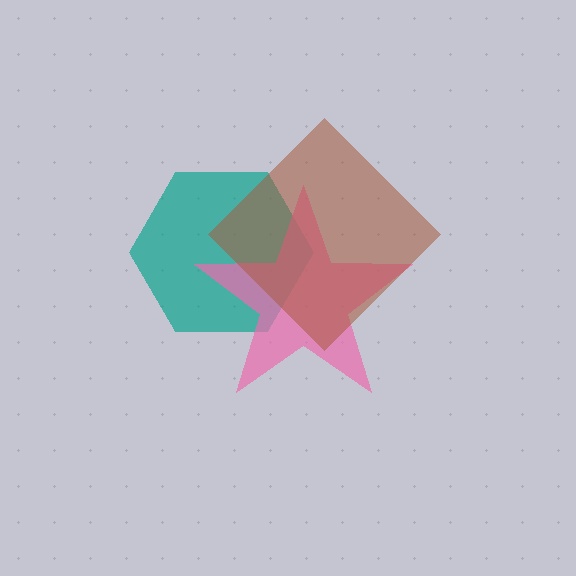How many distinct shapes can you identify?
There are 3 distinct shapes: a teal hexagon, a pink star, a brown diamond.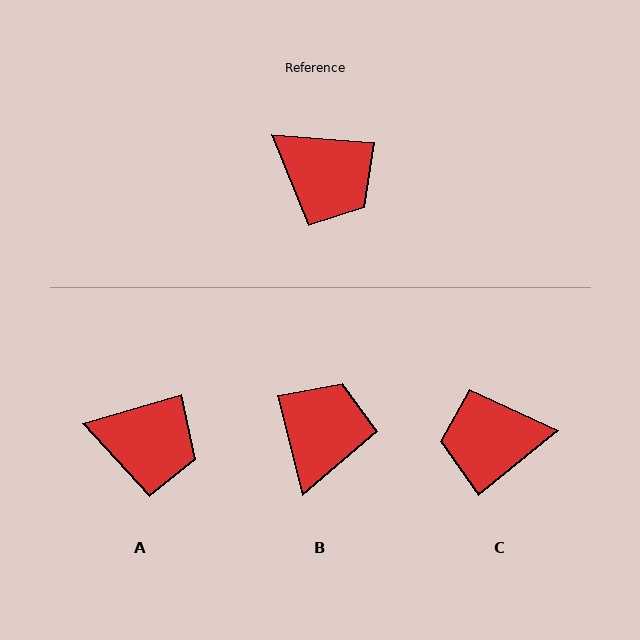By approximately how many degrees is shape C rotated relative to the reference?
Approximately 137 degrees clockwise.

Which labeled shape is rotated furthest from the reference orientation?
C, about 137 degrees away.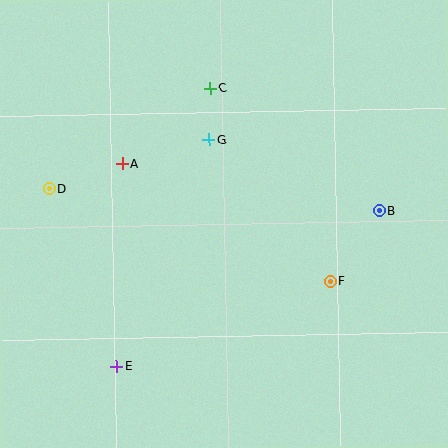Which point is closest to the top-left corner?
Point D is closest to the top-left corner.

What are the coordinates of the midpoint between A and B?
The midpoint between A and B is at (250, 187).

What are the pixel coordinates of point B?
Point B is at (379, 211).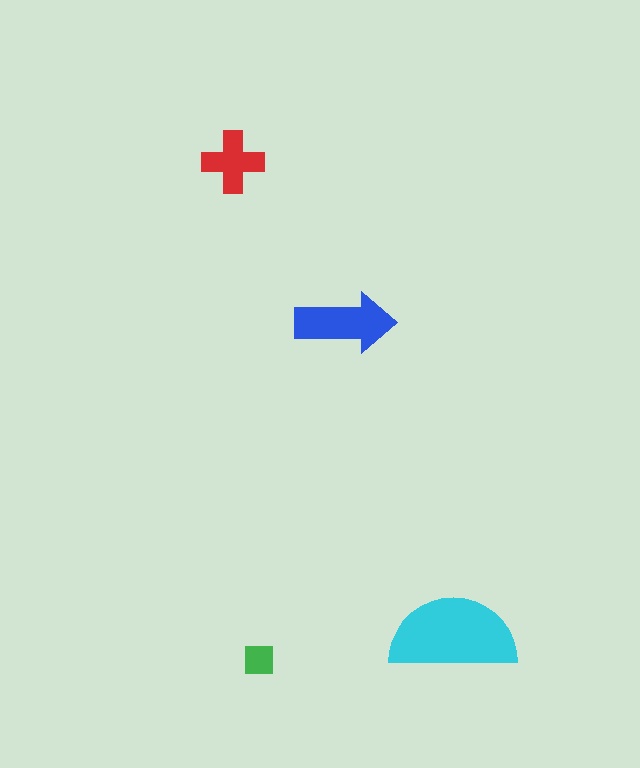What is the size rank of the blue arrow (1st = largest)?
2nd.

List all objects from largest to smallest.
The cyan semicircle, the blue arrow, the red cross, the green square.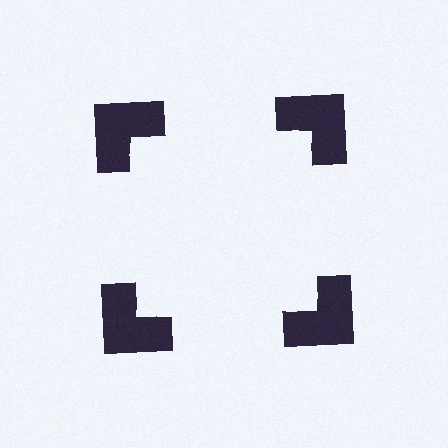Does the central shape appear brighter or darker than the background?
It typically appears slightly brighter than the background, even though no actual brightness change is drawn.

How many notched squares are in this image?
There are 4 — one at each vertex of the illusory square.